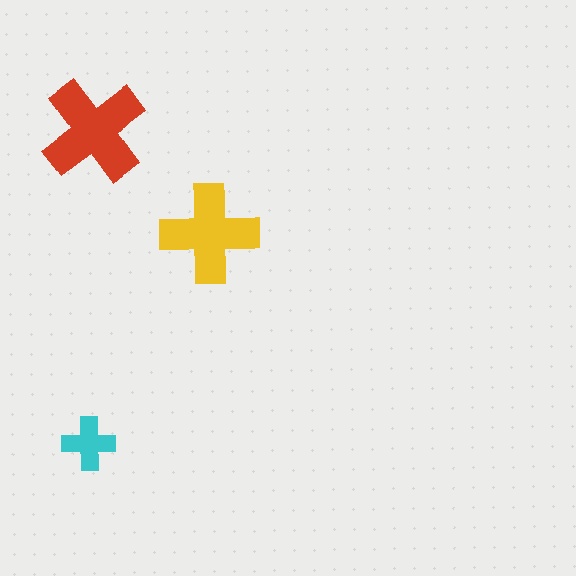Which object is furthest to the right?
The yellow cross is rightmost.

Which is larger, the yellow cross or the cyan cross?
The yellow one.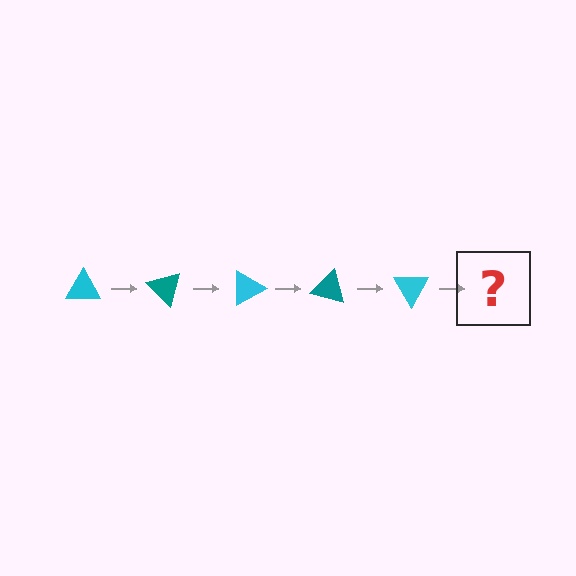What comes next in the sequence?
The next element should be a teal triangle, rotated 225 degrees from the start.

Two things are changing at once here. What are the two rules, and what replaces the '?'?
The two rules are that it rotates 45 degrees each step and the color cycles through cyan and teal. The '?' should be a teal triangle, rotated 225 degrees from the start.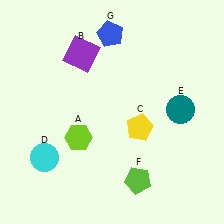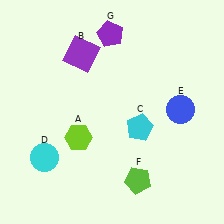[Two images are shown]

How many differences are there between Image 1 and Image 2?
There are 3 differences between the two images.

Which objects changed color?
C changed from yellow to cyan. E changed from teal to blue. G changed from blue to purple.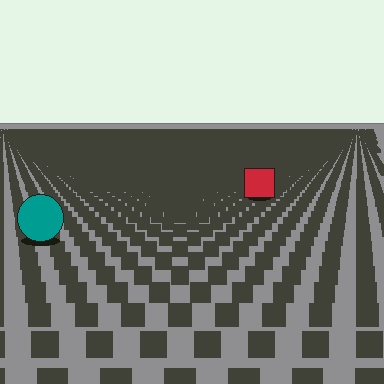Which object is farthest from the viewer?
The red square is farthest from the viewer. It appears smaller and the ground texture around it is denser.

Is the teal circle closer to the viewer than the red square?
Yes. The teal circle is closer — you can tell from the texture gradient: the ground texture is coarser near it.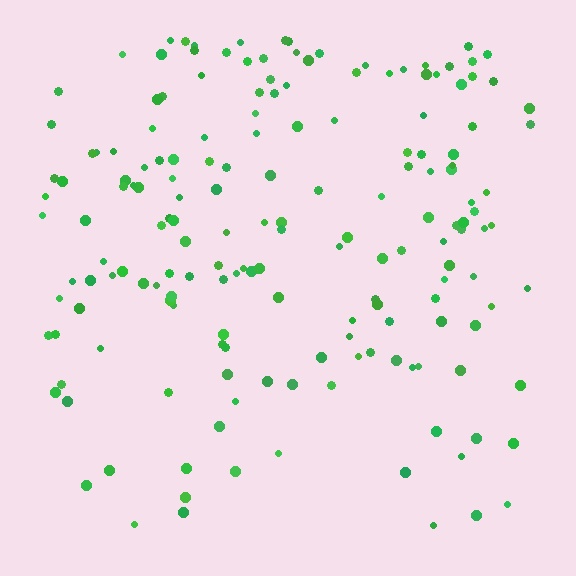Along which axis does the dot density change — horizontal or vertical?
Vertical.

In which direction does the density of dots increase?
From bottom to top, with the top side densest.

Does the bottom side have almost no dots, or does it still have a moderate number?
Still a moderate number, just noticeably fewer than the top.